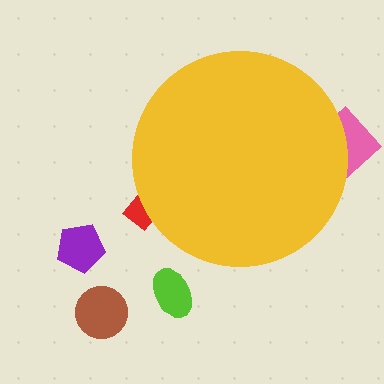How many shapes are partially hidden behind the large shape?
2 shapes are partially hidden.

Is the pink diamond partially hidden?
Yes, the pink diamond is partially hidden behind the yellow circle.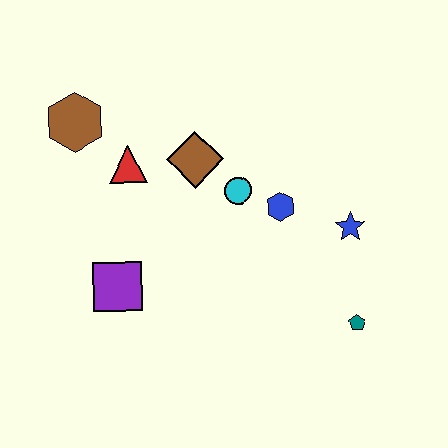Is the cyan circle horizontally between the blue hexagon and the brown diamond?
Yes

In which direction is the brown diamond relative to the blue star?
The brown diamond is to the left of the blue star.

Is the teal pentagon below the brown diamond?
Yes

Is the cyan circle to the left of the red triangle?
No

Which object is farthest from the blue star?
The brown hexagon is farthest from the blue star.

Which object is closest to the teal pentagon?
The blue star is closest to the teal pentagon.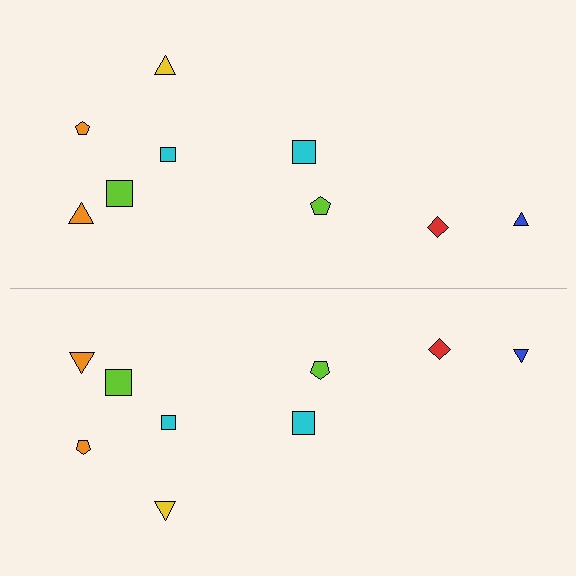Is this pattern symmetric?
Yes, this pattern has bilateral (reflection) symmetry.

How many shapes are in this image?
There are 18 shapes in this image.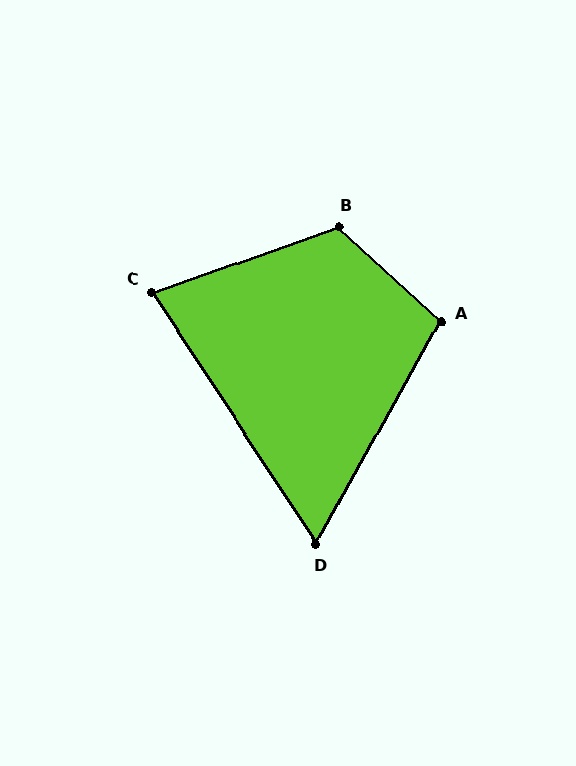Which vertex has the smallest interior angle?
D, at approximately 62 degrees.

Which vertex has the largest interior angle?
B, at approximately 118 degrees.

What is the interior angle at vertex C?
Approximately 76 degrees (acute).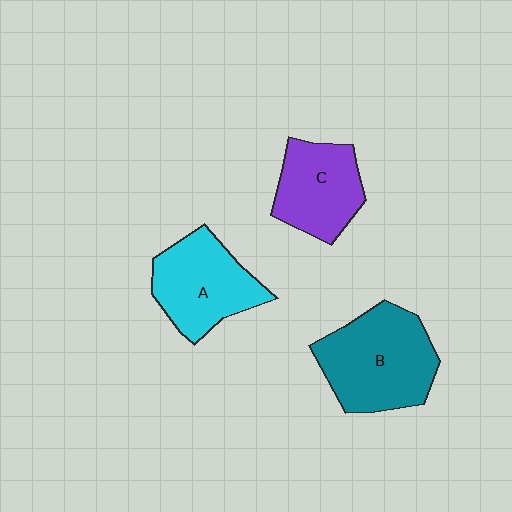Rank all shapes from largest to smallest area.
From largest to smallest: B (teal), A (cyan), C (purple).